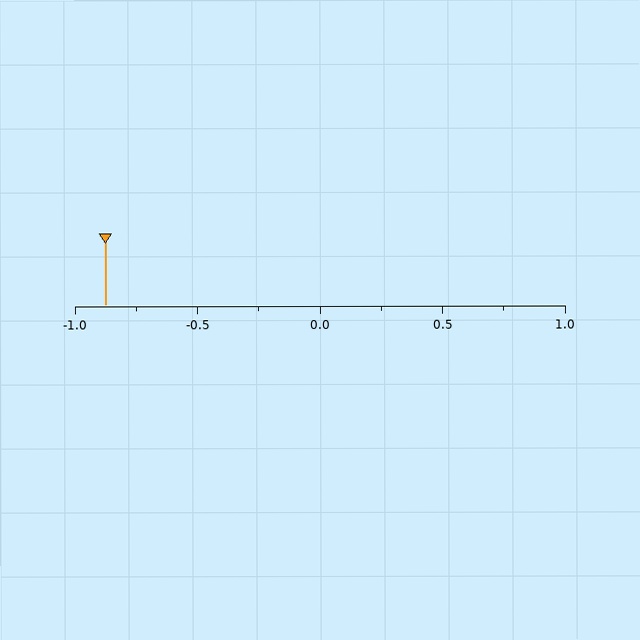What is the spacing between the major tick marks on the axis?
The major ticks are spaced 0.5 apart.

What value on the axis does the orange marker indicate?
The marker indicates approximately -0.88.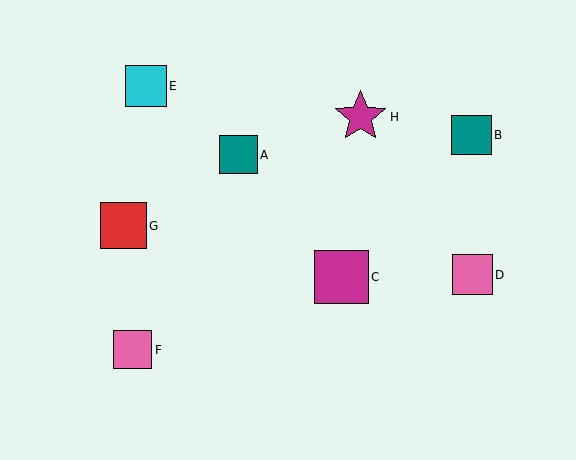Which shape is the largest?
The magenta square (labeled C) is the largest.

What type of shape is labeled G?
Shape G is a red square.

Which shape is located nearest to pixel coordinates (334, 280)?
The magenta square (labeled C) at (341, 277) is nearest to that location.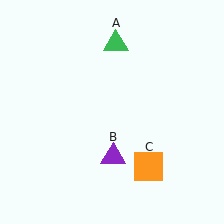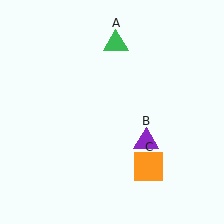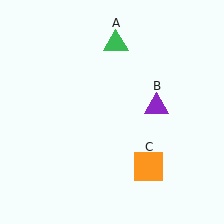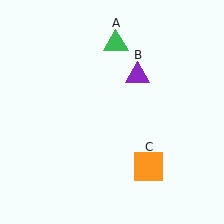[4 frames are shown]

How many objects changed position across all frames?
1 object changed position: purple triangle (object B).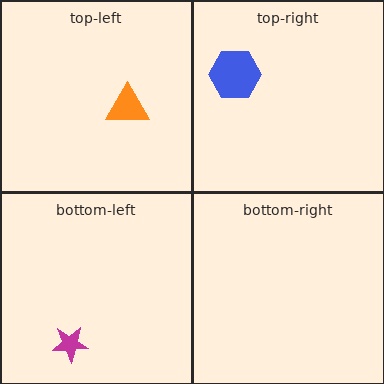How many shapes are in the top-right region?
1.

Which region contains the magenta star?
The bottom-left region.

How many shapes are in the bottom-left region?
1.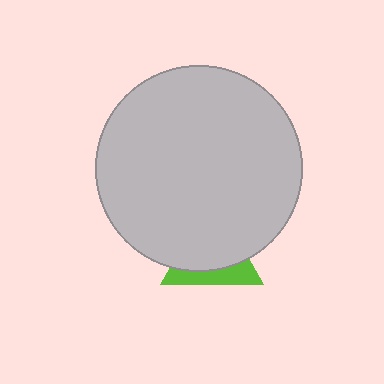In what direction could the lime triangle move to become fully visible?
The lime triangle could move down. That would shift it out from behind the light gray circle entirely.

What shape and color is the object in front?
The object in front is a light gray circle.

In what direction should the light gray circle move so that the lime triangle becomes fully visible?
The light gray circle should move up. That is the shortest direction to clear the overlap and leave the lime triangle fully visible.